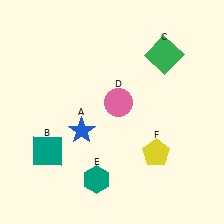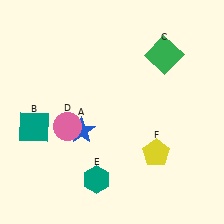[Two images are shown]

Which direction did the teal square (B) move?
The teal square (B) moved up.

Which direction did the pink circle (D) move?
The pink circle (D) moved left.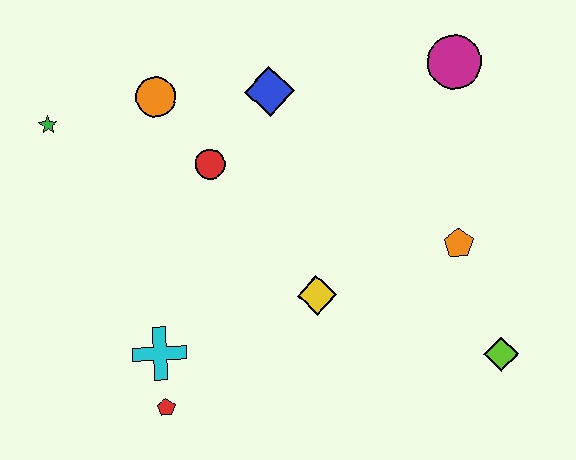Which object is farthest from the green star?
The lime diamond is farthest from the green star.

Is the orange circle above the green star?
Yes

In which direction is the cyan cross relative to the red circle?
The cyan cross is below the red circle.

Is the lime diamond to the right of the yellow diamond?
Yes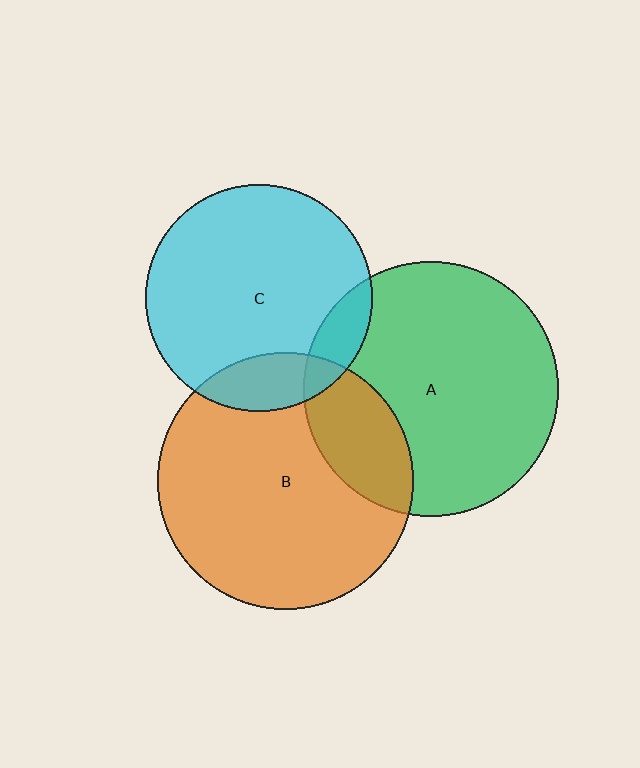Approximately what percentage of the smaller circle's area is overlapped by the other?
Approximately 15%.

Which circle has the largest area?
Circle B (orange).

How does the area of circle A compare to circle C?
Approximately 1.3 times.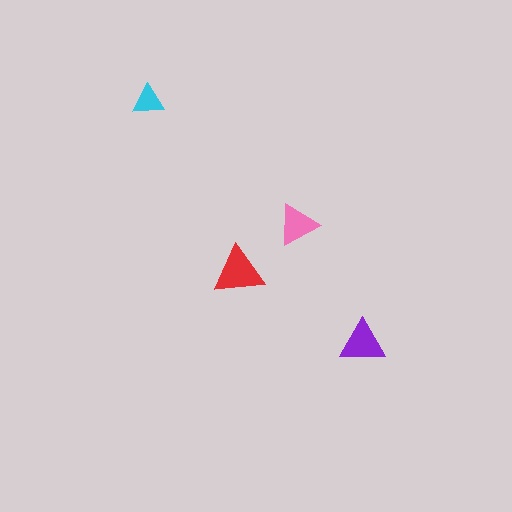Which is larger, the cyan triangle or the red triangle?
The red one.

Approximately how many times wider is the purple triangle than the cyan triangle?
About 1.5 times wider.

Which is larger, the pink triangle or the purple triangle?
The purple one.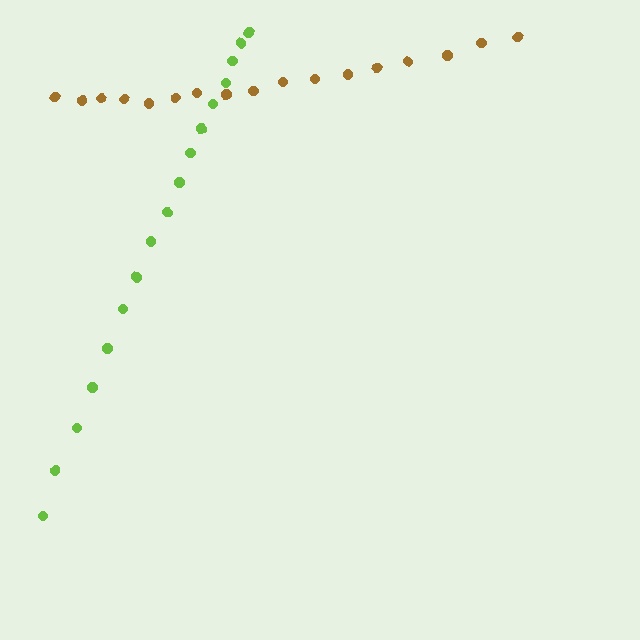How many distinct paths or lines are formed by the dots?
There are 2 distinct paths.